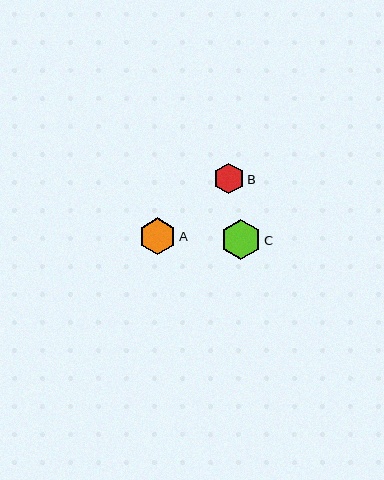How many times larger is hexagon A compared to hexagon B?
Hexagon A is approximately 1.2 times the size of hexagon B.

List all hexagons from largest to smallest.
From largest to smallest: C, A, B.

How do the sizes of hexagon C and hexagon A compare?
Hexagon C and hexagon A are approximately the same size.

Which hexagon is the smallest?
Hexagon B is the smallest with a size of approximately 31 pixels.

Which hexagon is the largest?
Hexagon C is the largest with a size of approximately 41 pixels.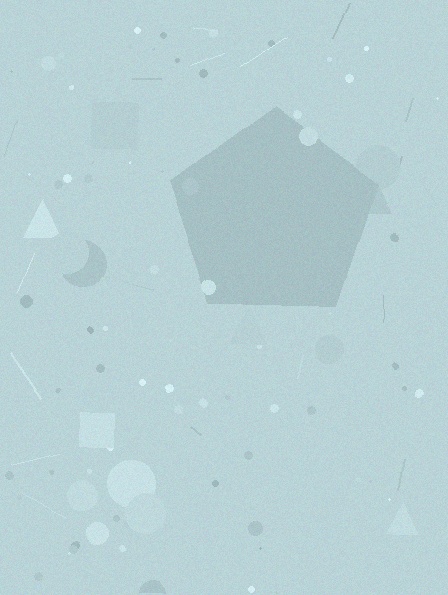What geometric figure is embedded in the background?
A pentagon is embedded in the background.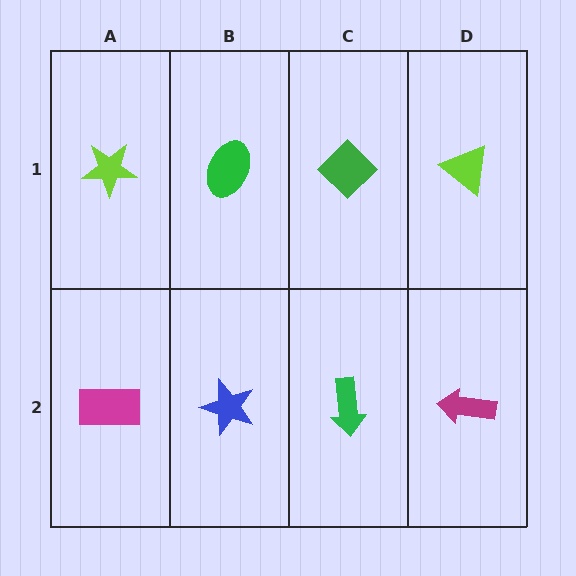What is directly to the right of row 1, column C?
A lime triangle.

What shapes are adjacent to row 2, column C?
A green diamond (row 1, column C), a blue star (row 2, column B), a magenta arrow (row 2, column D).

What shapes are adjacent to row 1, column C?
A green arrow (row 2, column C), a green ellipse (row 1, column B), a lime triangle (row 1, column D).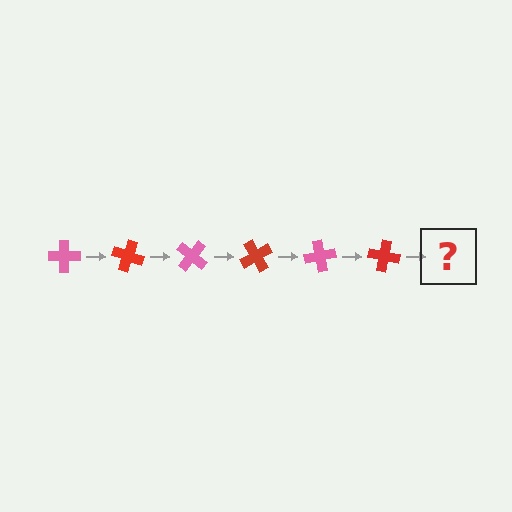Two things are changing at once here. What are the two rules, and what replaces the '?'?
The two rules are that it rotates 20 degrees each step and the color cycles through pink and red. The '?' should be a pink cross, rotated 120 degrees from the start.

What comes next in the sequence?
The next element should be a pink cross, rotated 120 degrees from the start.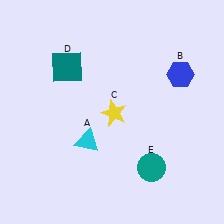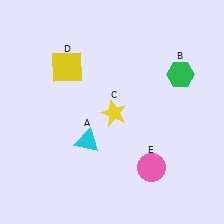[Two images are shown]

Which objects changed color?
B changed from blue to green. D changed from teal to yellow. E changed from teal to pink.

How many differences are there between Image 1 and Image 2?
There are 3 differences between the two images.